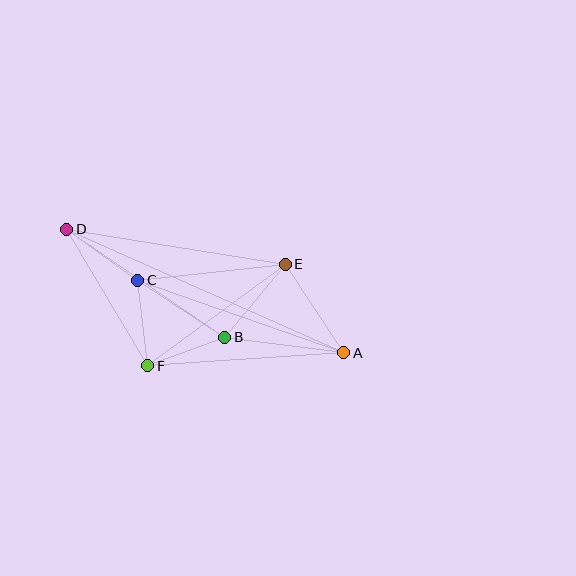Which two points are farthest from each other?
Points A and D are farthest from each other.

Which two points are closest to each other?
Points B and F are closest to each other.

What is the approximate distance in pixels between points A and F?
The distance between A and F is approximately 196 pixels.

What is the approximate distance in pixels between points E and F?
The distance between E and F is approximately 171 pixels.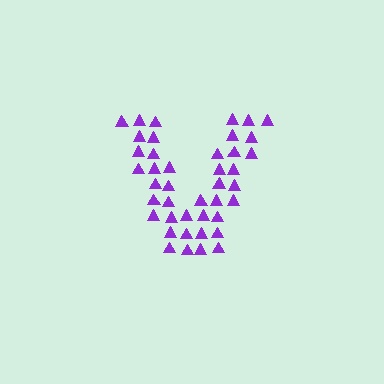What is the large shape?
The large shape is the letter V.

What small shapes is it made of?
It is made of small triangles.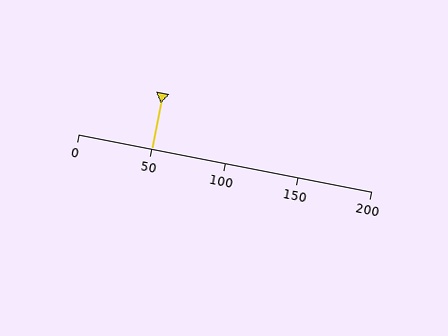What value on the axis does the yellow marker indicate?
The marker indicates approximately 50.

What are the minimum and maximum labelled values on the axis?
The axis runs from 0 to 200.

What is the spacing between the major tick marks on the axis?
The major ticks are spaced 50 apart.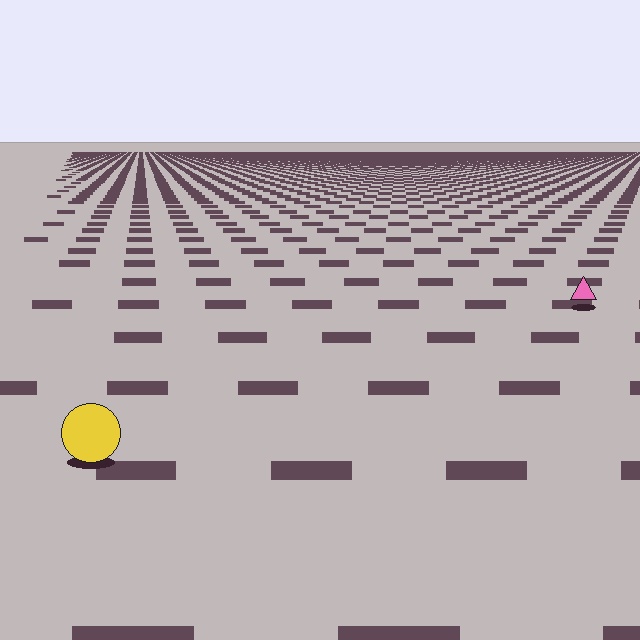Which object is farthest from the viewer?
The pink triangle is farthest from the viewer. It appears smaller and the ground texture around it is denser.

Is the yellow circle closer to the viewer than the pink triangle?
Yes. The yellow circle is closer — you can tell from the texture gradient: the ground texture is coarser near it.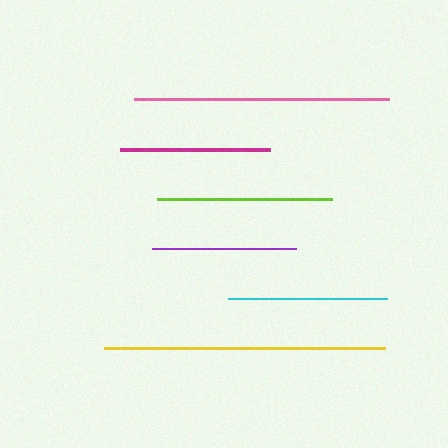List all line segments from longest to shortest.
From longest to shortest: yellow, pink, lime, cyan, magenta, purple.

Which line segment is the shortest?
The purple line is the shortest at approximately 144 pixels.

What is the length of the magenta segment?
The magenta segment is approximately 151 pixels long.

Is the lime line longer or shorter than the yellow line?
The yellow line is longer than the lime line.